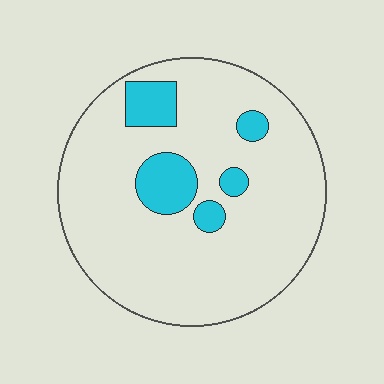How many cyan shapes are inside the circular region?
5.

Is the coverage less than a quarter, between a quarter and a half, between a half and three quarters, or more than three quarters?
Less than a quarter.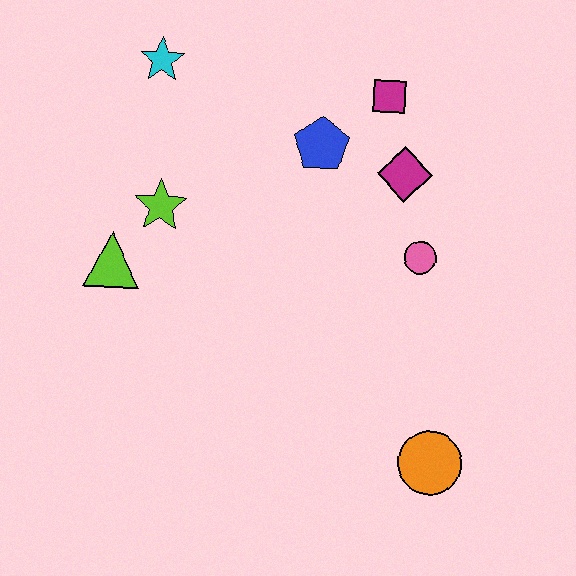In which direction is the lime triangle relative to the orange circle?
The lime triangle is to the left of the orange circle.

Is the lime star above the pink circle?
Yes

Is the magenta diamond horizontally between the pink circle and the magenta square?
Yes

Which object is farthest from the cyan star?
The orange circle is farthest from the cyan star.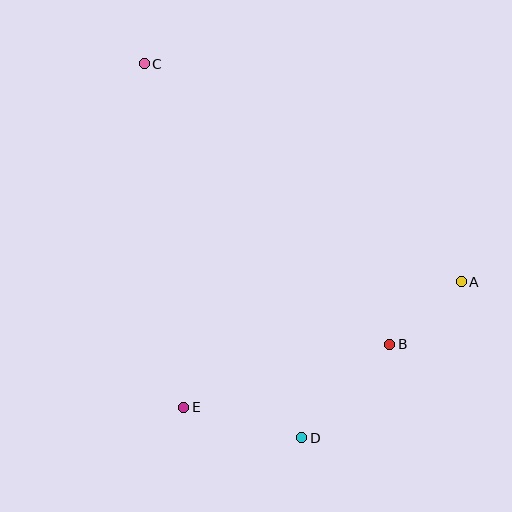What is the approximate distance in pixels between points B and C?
The distance between B and C is approximately 373 pixels.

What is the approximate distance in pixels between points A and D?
The distance between A and D is approximately 223 pixels.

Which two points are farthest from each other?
Points C and D are farthest from each other.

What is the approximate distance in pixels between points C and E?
The distance between C and E is approximately 346 pixels.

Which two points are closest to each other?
Points A and B are closest to each other.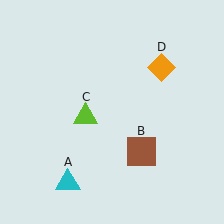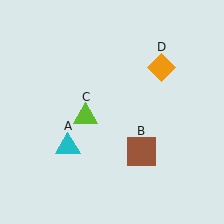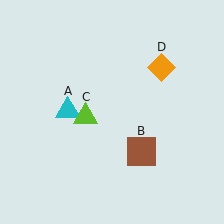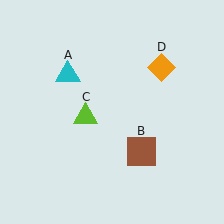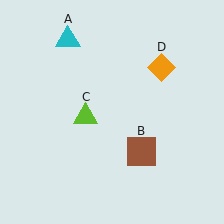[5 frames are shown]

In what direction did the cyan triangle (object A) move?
The cyan triangle (object A) moved up.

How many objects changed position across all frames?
1 object changed position: cyan triangle (object A).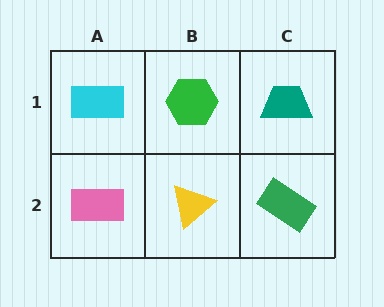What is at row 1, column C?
A teal trapezoid.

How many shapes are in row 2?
3 shapes.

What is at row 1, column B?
A green hexagon.